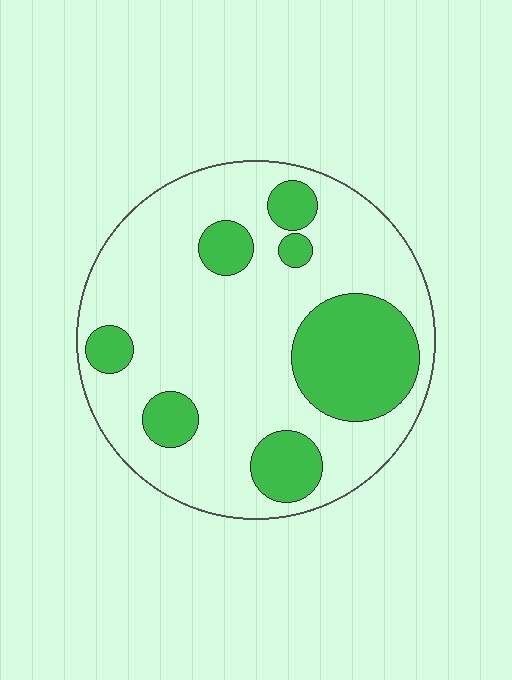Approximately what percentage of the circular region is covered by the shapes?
Approximately 25%.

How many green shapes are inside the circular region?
7.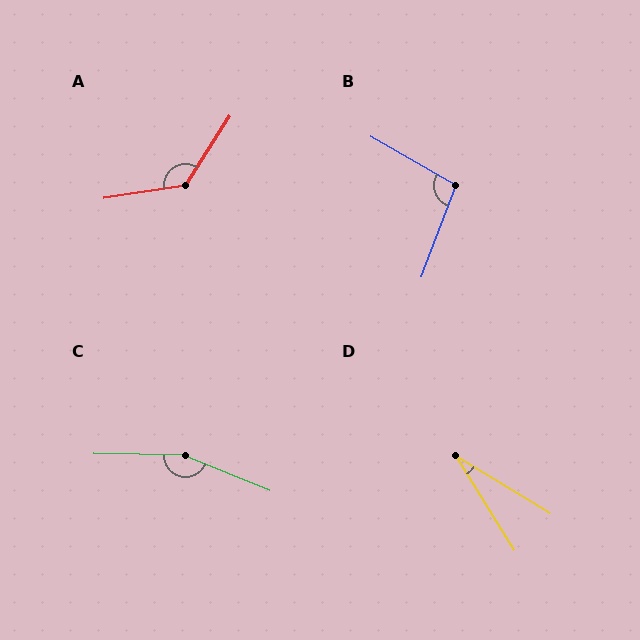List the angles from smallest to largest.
D (27°), B (100°), A (131°), C (158°).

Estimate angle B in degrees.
Approximately 100 degrees.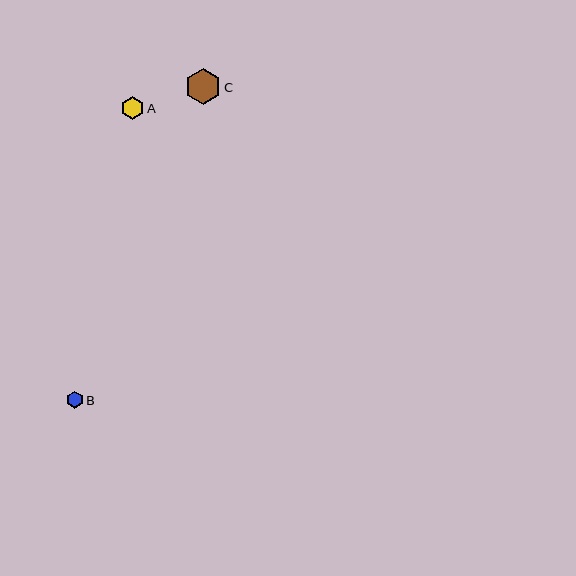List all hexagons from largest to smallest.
From largest to smallest: C, A, B.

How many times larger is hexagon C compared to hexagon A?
Hexagon C is approximately 1.6 times the size of hexagon A.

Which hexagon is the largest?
Hexagon C is the largest with a size of approximately 36 pixels.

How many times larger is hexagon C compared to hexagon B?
Hexagon C is approximately 2.2 times the size of hexagon B.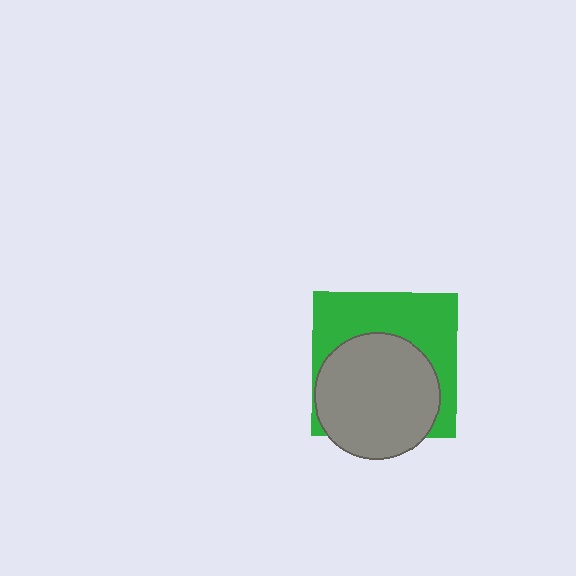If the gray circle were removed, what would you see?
You would see the complete green square.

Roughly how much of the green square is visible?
About half of it is visible (roughly 46%).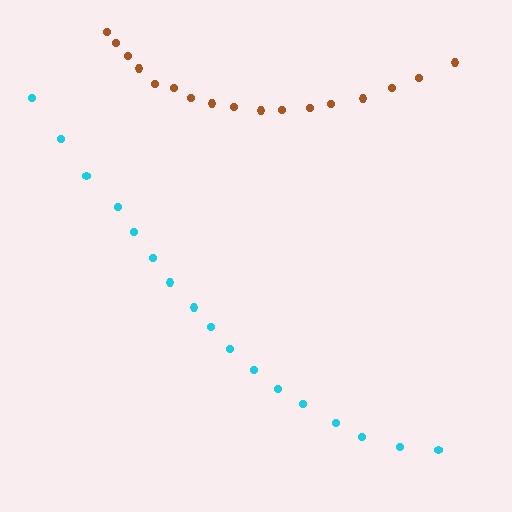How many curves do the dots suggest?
There are 2 distinct paths.